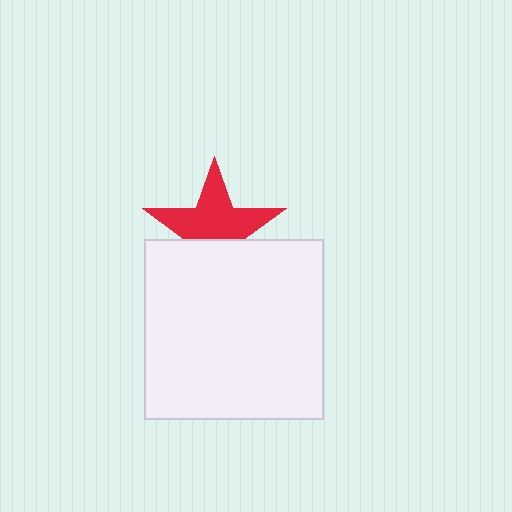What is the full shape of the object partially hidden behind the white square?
The partially hidden object is a red star.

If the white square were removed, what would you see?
You would see the complete red star.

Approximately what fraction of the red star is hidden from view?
Roughly 37% of the red star is hidden behind the white square.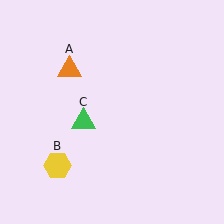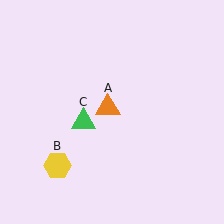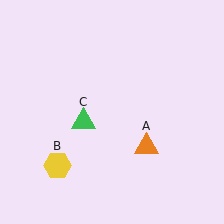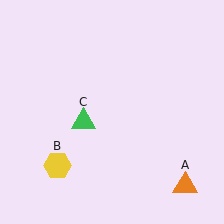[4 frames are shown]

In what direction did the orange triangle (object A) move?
The orange triangle (object A) moved down and to the right.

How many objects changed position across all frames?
1 object changed position: orange triangle (object A).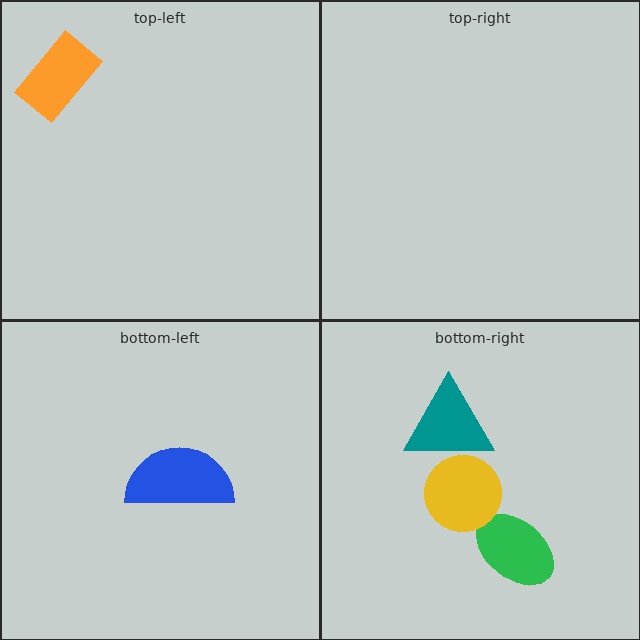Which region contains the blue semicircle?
The bottom-left region.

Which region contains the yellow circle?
The bottom-right region.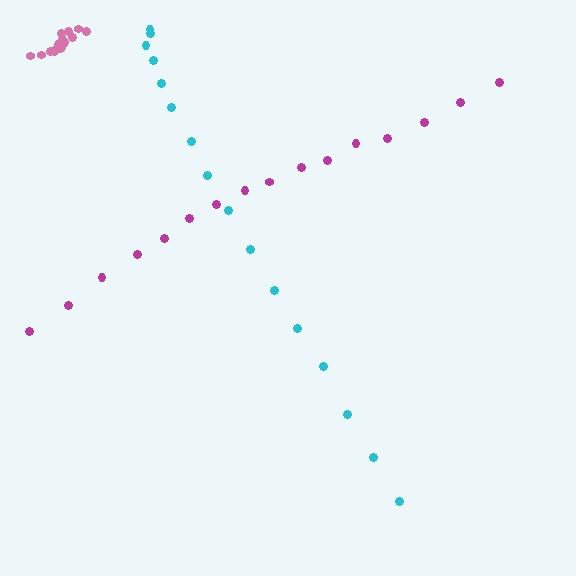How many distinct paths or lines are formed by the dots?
There are 3 distinct paths.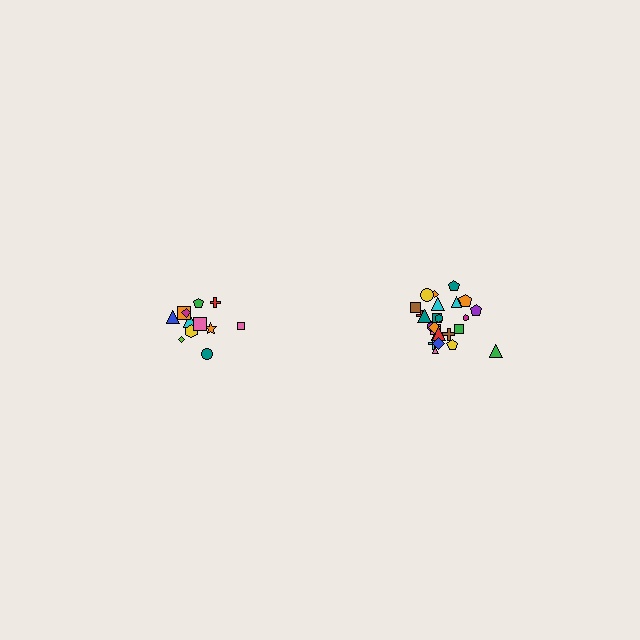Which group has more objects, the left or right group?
The right group.